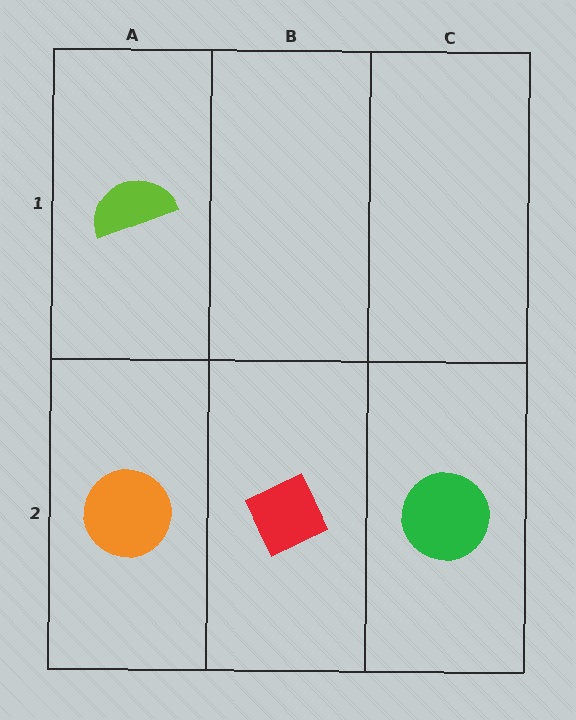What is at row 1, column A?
A lime semicircle.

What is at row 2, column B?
A red diamond.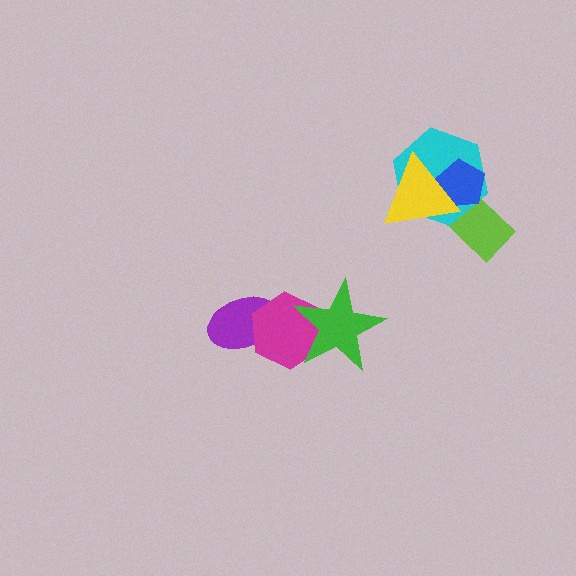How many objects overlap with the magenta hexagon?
2 objects overlap with the magenta hexagon.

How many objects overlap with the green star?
1 object overlaps with the green star.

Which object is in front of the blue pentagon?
The yellow triangle is in front of the blue pentagon.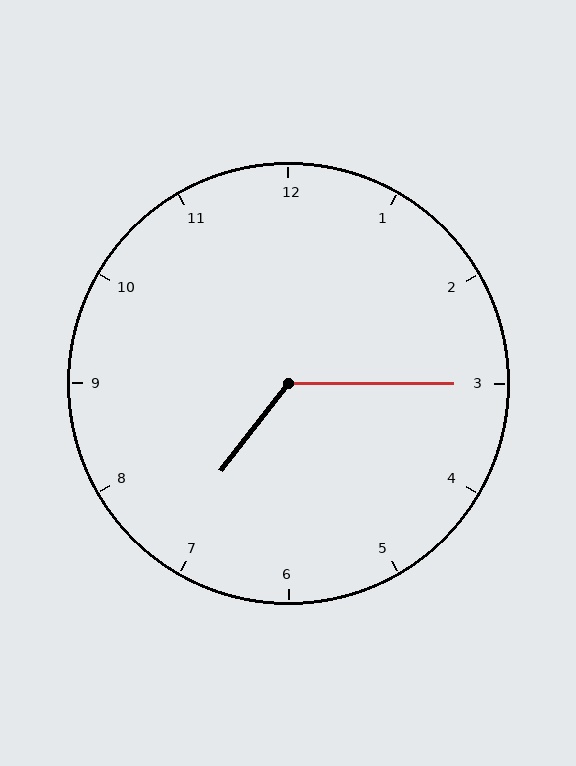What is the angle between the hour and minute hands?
Approximately 128 degrees.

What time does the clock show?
7:15.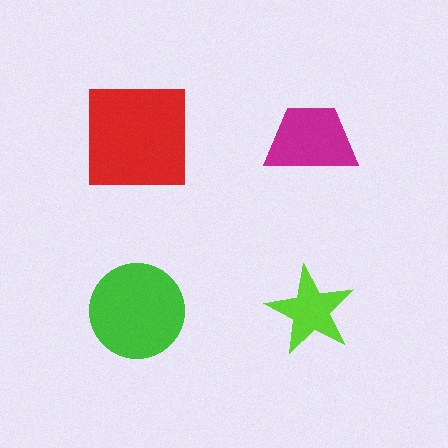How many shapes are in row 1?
2 shapes.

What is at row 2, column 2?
A lime star.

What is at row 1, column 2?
A magenta trapezoid.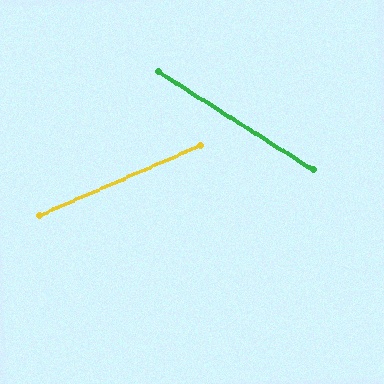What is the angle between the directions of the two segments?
Approximately 56 degrees.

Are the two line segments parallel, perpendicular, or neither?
Neither parallel nor perpendicular — they differ by about 56°.